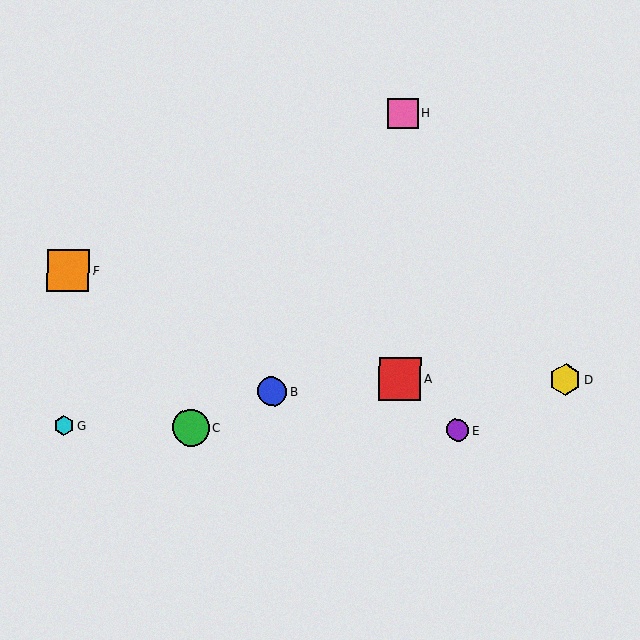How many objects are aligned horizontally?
3 objects (C, E, G) are aligned horizontally.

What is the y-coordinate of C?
Object C is at y≈427.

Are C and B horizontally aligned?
No, C is at y≈427 and B is at y≈392.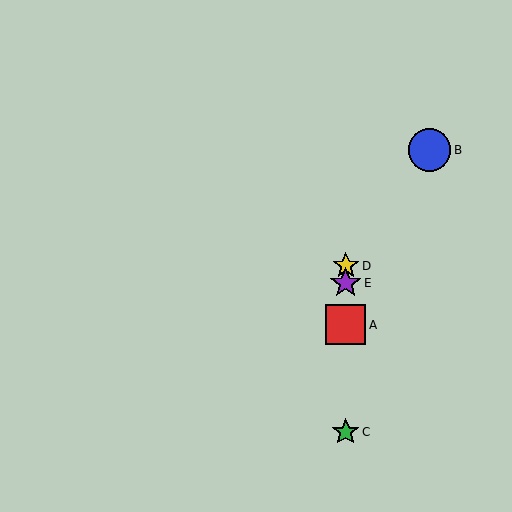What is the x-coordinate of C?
Object C is at x≈346.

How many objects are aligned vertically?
4 objects (A, C, D, E) are aligned vertically.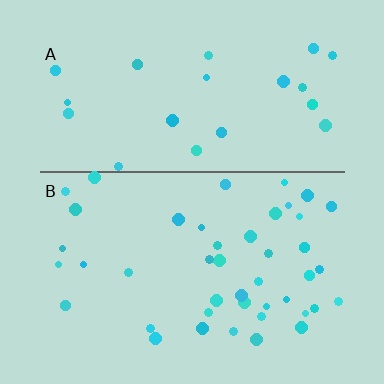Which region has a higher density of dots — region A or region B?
B (the bottom).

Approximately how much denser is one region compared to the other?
Approximately 2.0× — region B over region A.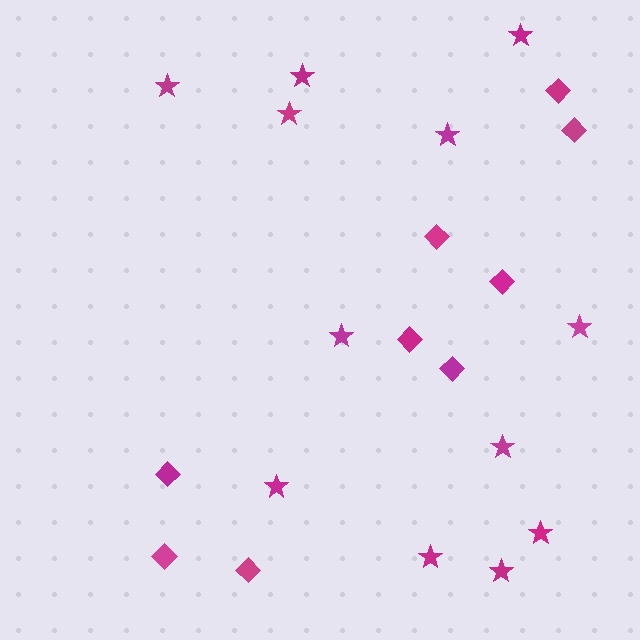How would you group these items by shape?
There are 2 groups: one group of stars (12) and one group of diamonds (9).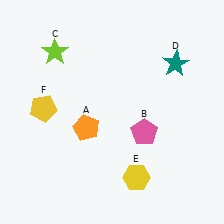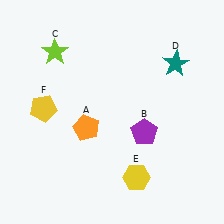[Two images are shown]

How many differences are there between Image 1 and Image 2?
There is 1 difference between the two images.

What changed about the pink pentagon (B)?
In Image 1, B is pink. In Image 2, it changed to purple.